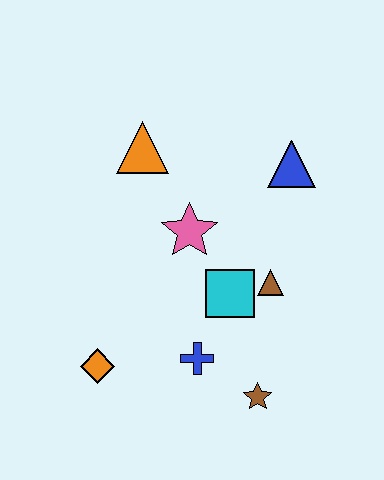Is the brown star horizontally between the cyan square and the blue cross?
No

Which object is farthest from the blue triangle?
The orange diamond is farthest from the blue triangle.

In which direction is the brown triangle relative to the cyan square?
The brown triangle is to the right of the cyan square.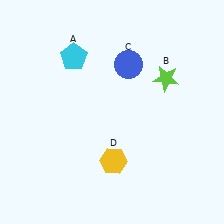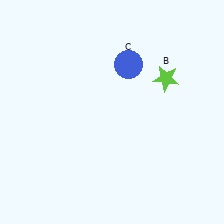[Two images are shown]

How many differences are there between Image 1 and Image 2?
There are 2 differences between the two images.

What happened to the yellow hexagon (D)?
The yellow hexagon (D) was removed in Image 2. It was in the bottom-right area of Image 1.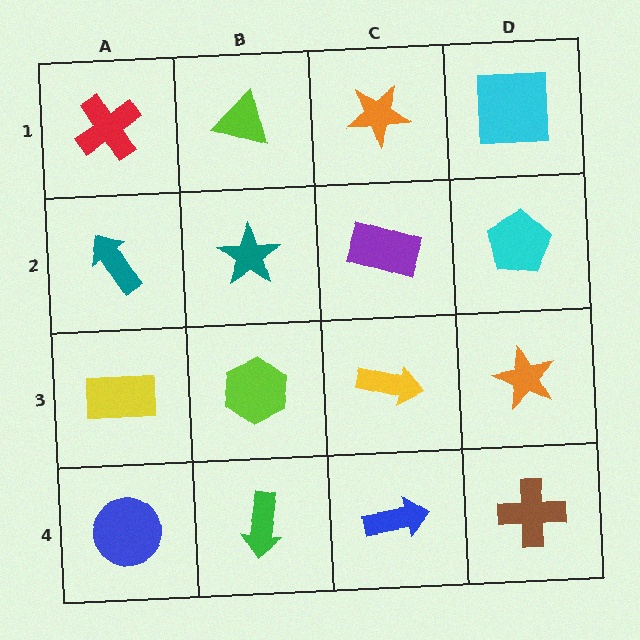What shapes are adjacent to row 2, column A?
A red cross (row 1, column A), a yellow rectangle (row 3, column A), a teal star (row 2, column B).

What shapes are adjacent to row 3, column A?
A teal arrow (row 2, column A), a blue circle (row 4, column A), a lime hexagon (row 3, column B).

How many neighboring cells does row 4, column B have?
3.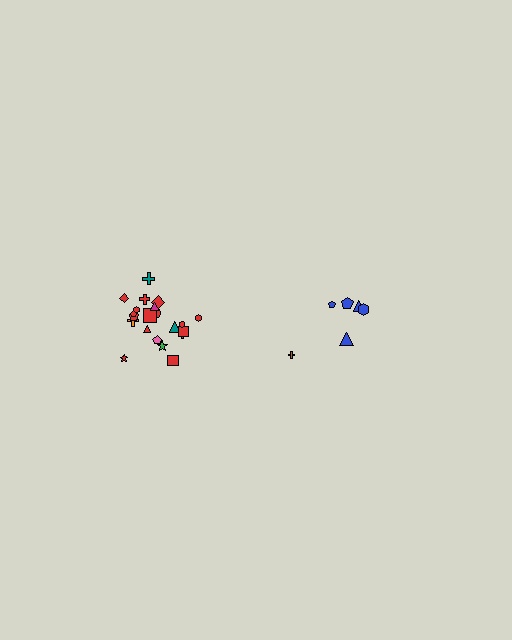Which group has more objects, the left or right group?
The left group.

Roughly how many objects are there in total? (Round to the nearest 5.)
Roughly 30 objects in total.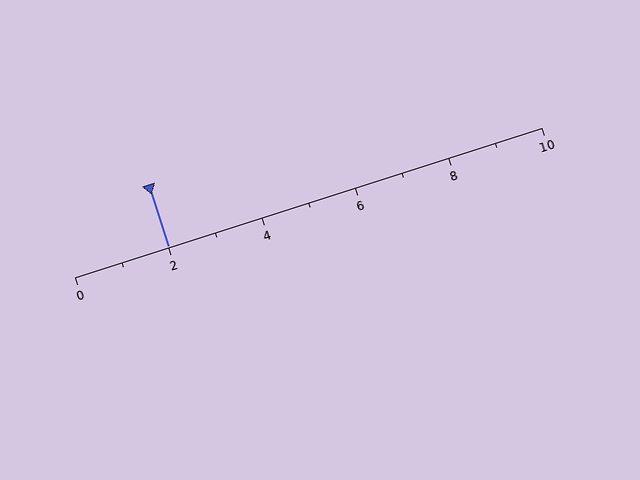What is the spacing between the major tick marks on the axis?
The major ticks are spaced 2 apart.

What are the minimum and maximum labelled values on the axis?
The axis runs from 0 to 10.